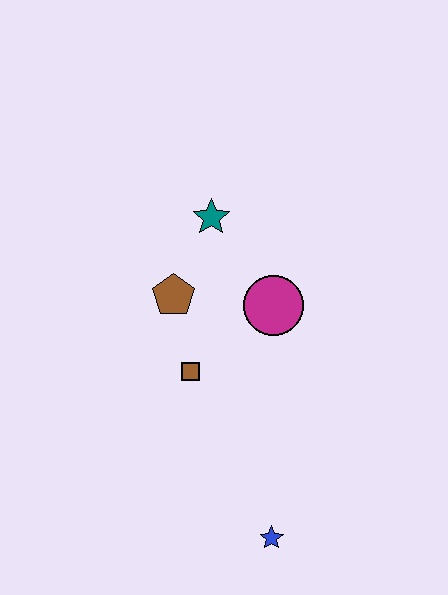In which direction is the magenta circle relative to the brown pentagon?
The magenta circle is to the right of the brown pentagon.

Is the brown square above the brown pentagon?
No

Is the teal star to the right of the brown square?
Yes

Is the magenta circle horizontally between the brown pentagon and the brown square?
No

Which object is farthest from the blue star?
The teal star is farthest from the blue star.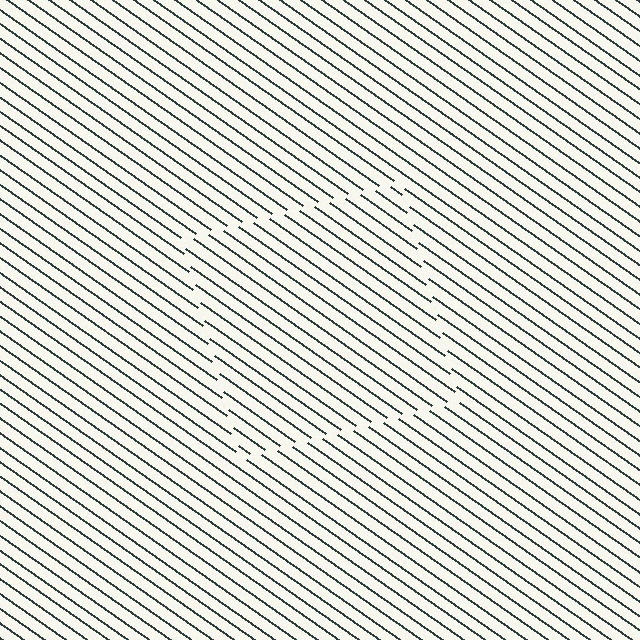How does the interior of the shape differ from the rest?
The interior of the shape contains the same grating, shifted by half a period — the contour is defined by the phase discontinuity where line-ends from the inner and outer gratings abut.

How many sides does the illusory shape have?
4 sides — the line-ends trace a square.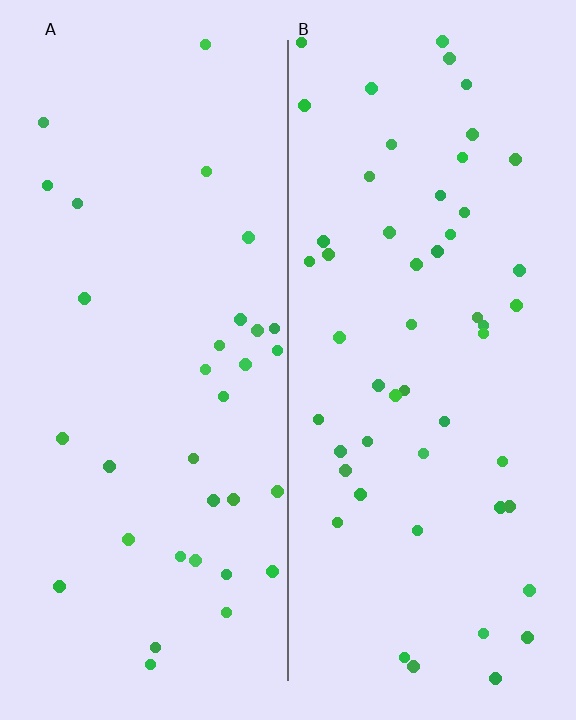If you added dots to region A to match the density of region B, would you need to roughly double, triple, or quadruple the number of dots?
Approximately double.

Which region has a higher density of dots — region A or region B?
B (the right).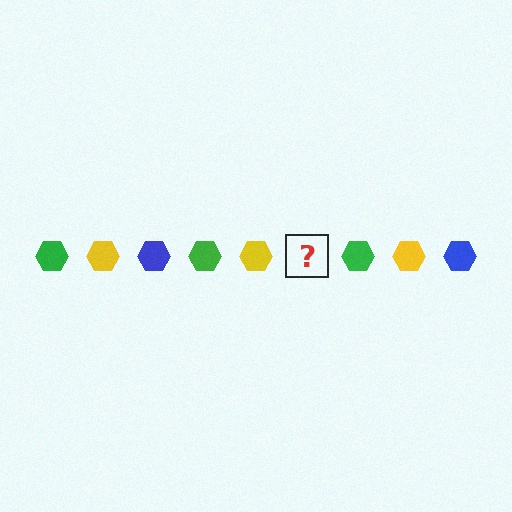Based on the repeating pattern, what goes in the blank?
The blank should be a blue hexagon.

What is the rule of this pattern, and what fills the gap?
The rule is that the pattern cycles through green, yellow, blue hexagons. The gap should be filled with a blue hexagon.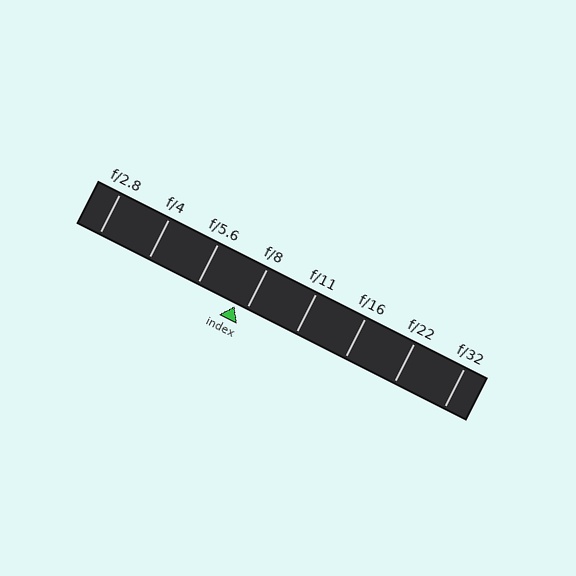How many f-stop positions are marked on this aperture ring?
There are 8 f-stop positions marked.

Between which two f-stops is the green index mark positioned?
The index mark is between f/5.6 and f/8.